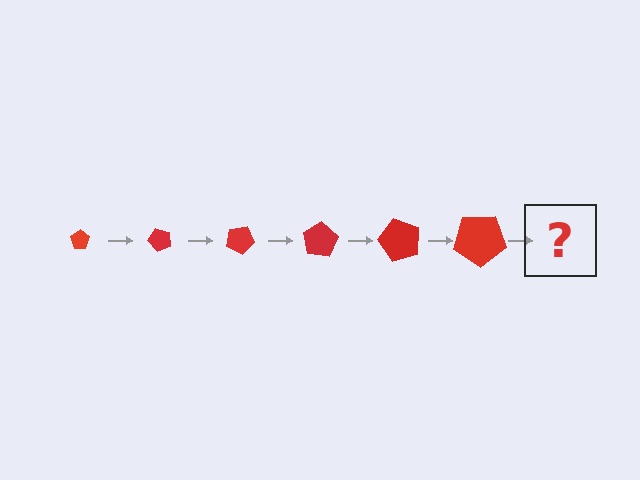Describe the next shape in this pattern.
It should be a pentagon, larger than the previous one and rotated 300 degrees from the start.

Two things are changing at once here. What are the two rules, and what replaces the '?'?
The two rules are that the pentagon grows larger each step and it rotates 50 degrees each step. The '?' should be a pentagon, larger than the previous one and rotated 300 degrees from the start.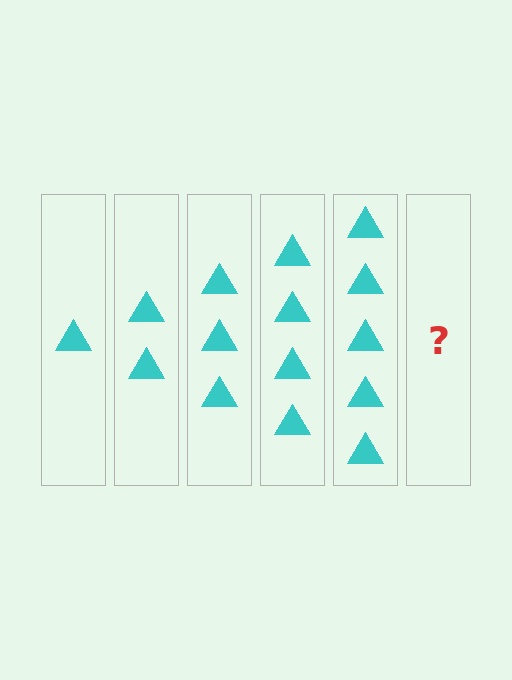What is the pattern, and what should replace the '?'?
The pattern is that each step adds one more triangle. The '?' should be 6 triangles.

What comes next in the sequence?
The next element should be 6 triangles.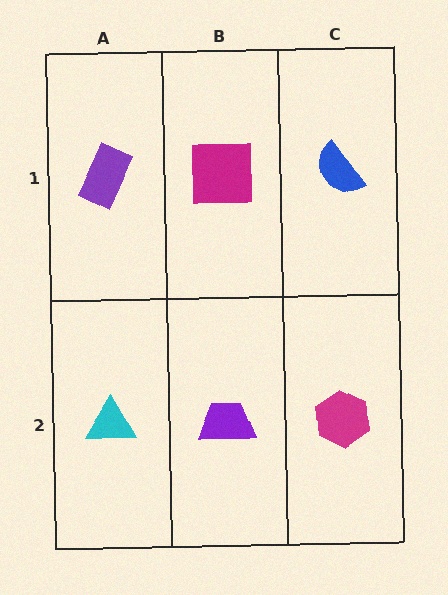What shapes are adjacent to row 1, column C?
A magenta hexagon (row 2, column C), a magenta square (row 1, column B).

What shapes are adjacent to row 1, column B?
A purple trapezoid (row 2, column B), a purple rectangle (row 1, column A), a blue semicircle (row 1, column C).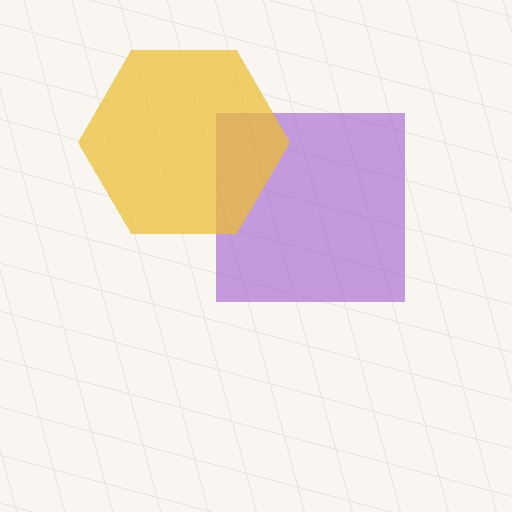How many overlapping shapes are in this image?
There are 2 overlapping shapes in the image.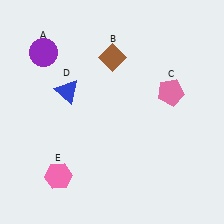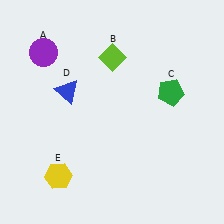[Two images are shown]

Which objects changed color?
B changed from brown to lime. C changed from pink to green. E changed from pink to yellow.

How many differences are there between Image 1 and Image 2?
There are 3 differences between the two images.